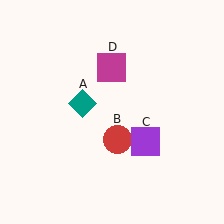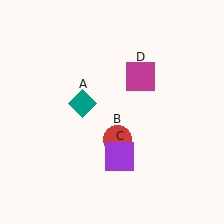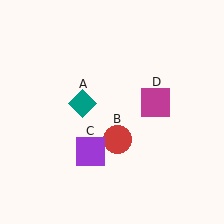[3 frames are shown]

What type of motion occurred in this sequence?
The purple square (object C), magenta square (object D) rotated clockwise around the center of the scene.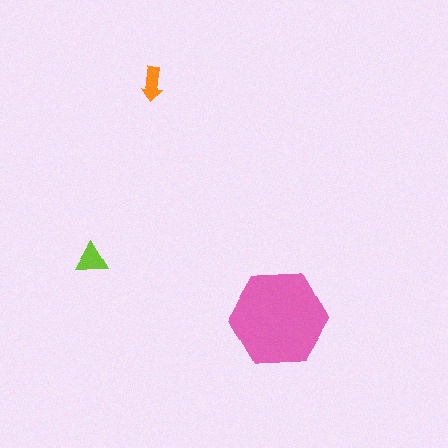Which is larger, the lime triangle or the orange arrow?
The lime triangle.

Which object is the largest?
The pink hexagon.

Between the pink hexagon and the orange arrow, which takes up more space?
The pink hexagon.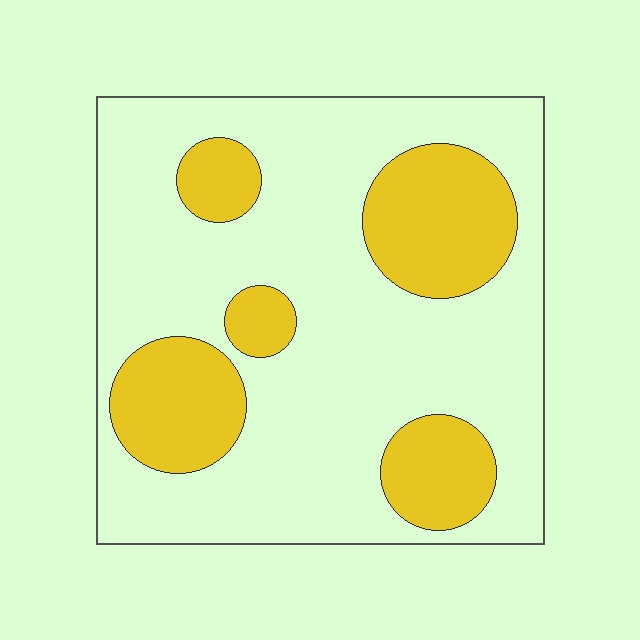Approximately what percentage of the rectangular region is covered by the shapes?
Approximately 25%.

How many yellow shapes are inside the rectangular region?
5.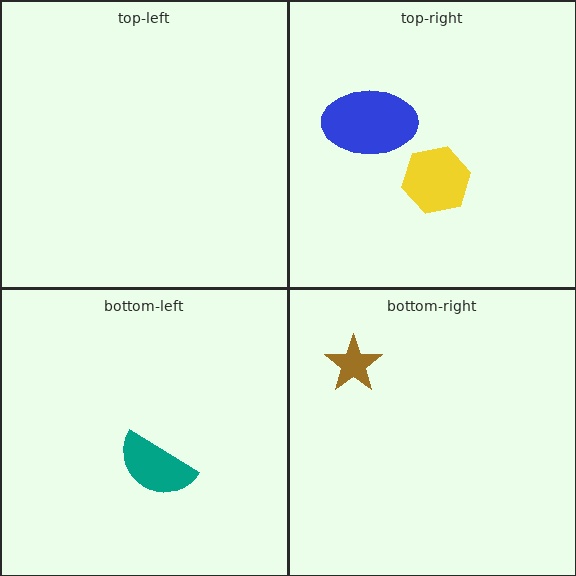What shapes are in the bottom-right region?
The brown star.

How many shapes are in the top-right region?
2.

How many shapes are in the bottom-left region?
1.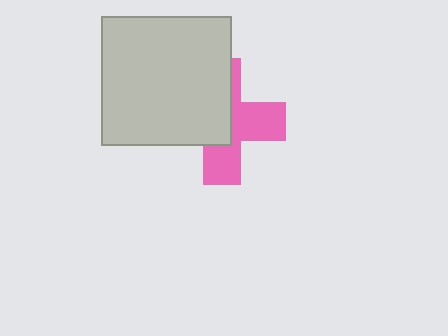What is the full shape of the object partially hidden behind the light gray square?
The partially hidden object is a pink cross.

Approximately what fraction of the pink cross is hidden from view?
Roughly 50% of the pink cross is hidden behind the light gray square.